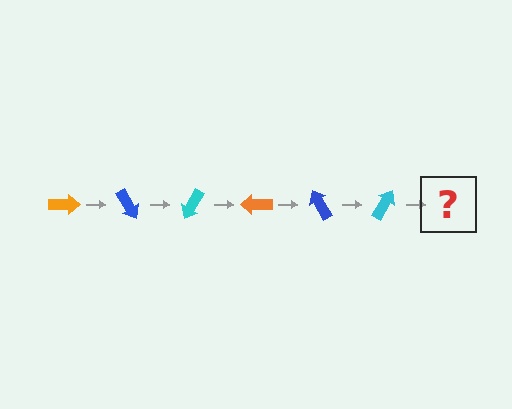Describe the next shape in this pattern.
It should be an orange arrow, rotated 360 degrees from the start.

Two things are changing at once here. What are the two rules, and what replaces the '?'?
The two rules are that it rotates 60 degrees each step and the color cycles through orange, blue, and cyan. The '?' should be an orange arrow, rotated 360 degrees from the start.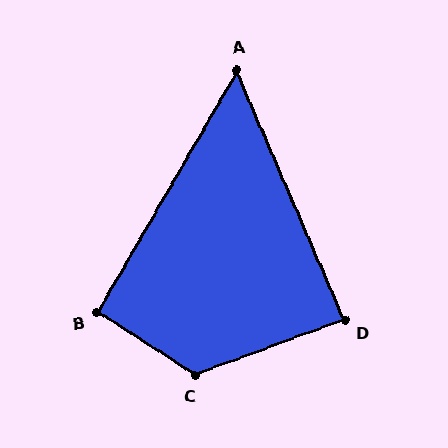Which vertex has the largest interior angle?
C, at approximately 127 degrees.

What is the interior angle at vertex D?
Approximately 87 degrees (approximately right).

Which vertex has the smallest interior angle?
A, at approximately 53 degrees.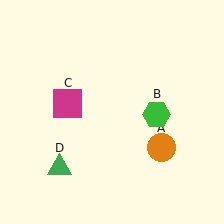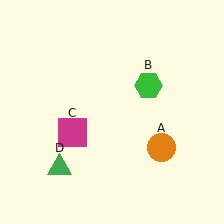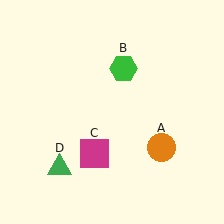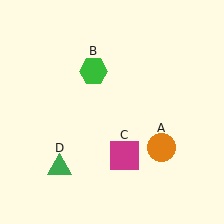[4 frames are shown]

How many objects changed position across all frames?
2 objects changed position: green hexagon (object B), magenta square (object C).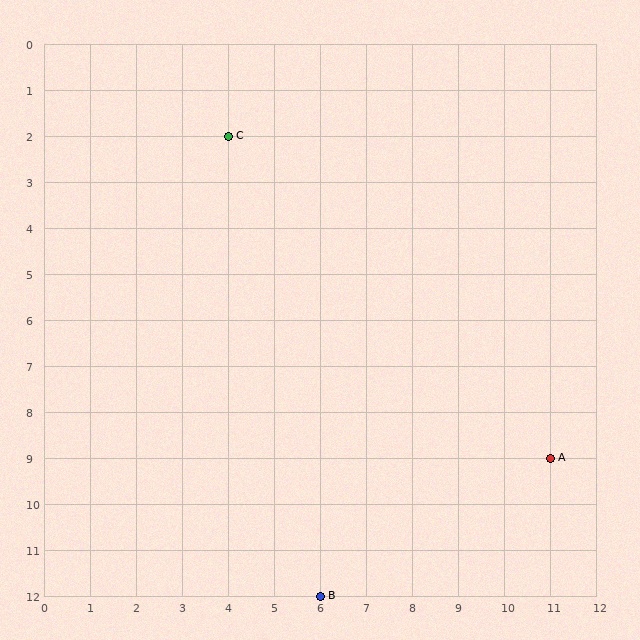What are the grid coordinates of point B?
Point B is at grid coordinates (6, 12).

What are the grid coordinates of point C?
Point C is at grid coordinates (4, 2).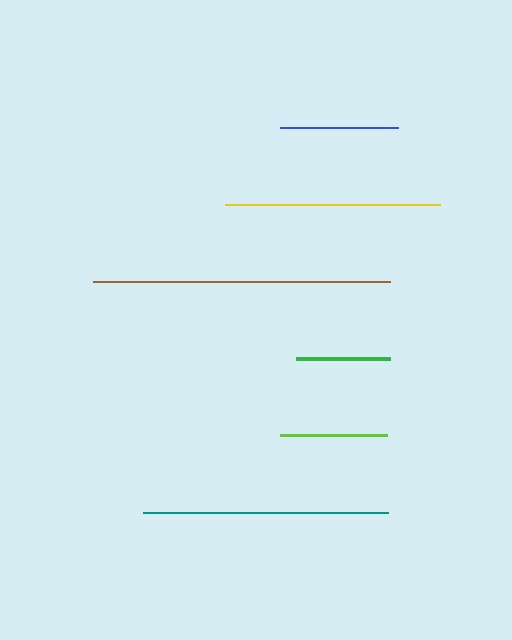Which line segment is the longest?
The brown line is the longest at approximately 297 pixels.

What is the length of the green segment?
The green segment is approximately 94 pixels long.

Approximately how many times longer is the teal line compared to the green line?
The teal line is approximately 2.6 times the length of the green line.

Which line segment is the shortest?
The green line is the shortest at approximately 94 pixels.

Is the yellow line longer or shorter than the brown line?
The brown line is longer than the yellow line.